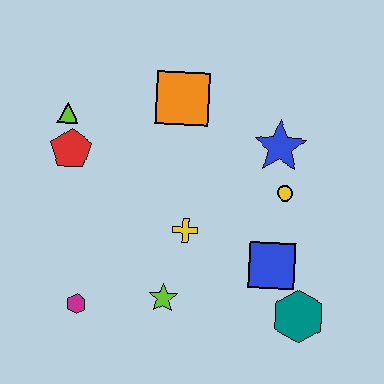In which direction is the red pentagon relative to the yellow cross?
The red pentagon is to the left of the yellow cross.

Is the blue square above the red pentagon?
No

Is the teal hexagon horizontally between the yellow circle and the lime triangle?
No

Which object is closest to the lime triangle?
The red pentagon is closest to the lime triangle.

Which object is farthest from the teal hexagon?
The lime triangle is farthest from the teal hexagon.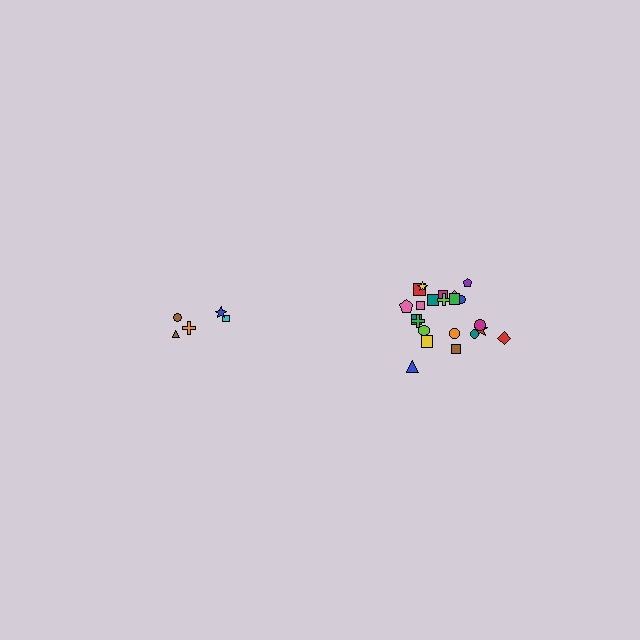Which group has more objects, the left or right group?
The right group.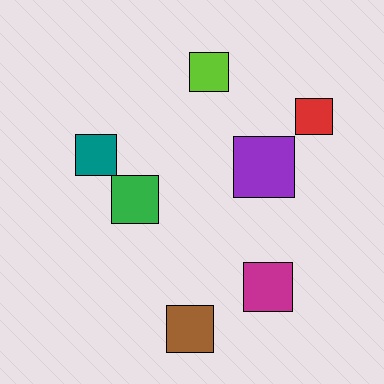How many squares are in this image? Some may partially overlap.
There are 7 squares.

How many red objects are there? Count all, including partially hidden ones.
There is 1 red object.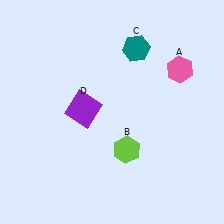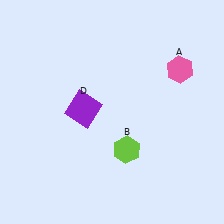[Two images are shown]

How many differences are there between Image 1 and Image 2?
There is 1 difference between the two images.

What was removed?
The teal hexagon (C) was removed in Image 2.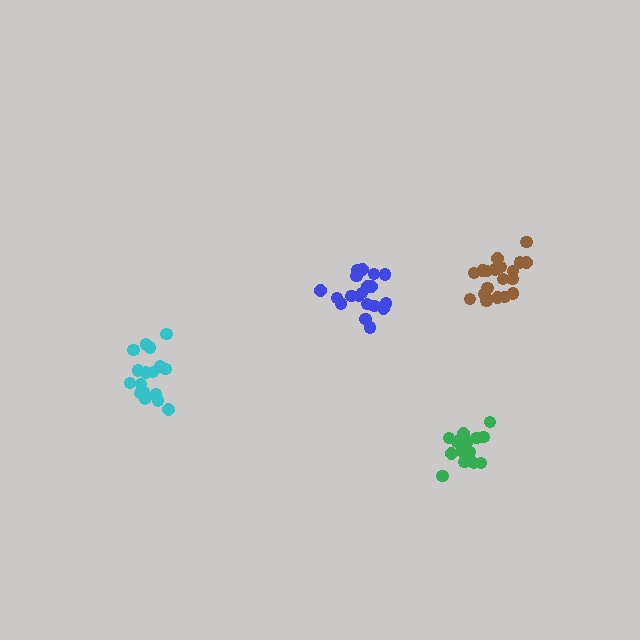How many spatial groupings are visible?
There are 4 spatial groupings.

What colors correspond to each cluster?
The clusters are colored: green, brown, cyan, blue.